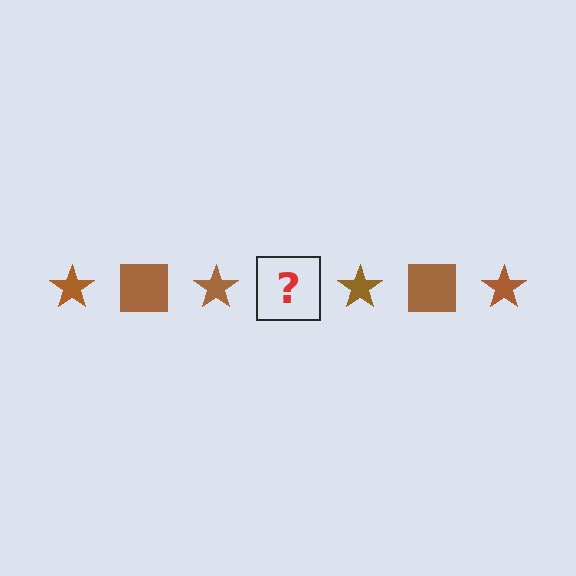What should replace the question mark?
The question mark should be replaced with a brown square.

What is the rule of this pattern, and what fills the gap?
The rule is that the pattern cycles through star, square shapes in brown. The gap should be filled with a brown square.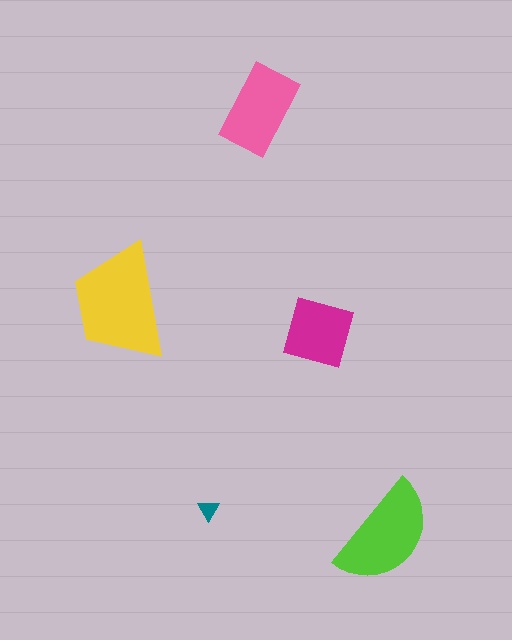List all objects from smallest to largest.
The teal triangle, the magenta diamond, the pink rectangle, the lime semicircle, the yellow trapezoid.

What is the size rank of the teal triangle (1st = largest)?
5th.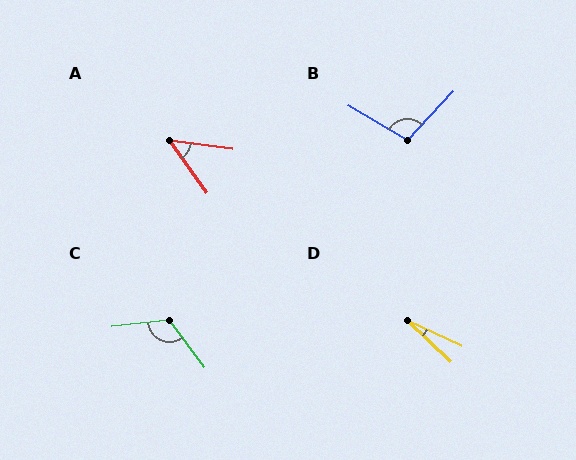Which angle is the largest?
C, at approximately 120 degrees.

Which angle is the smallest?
D, at approximately 19 degrees.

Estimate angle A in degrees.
Approximately 48 degrees.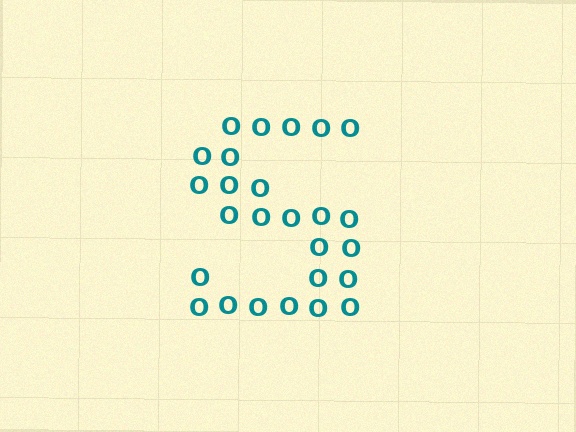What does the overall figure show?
The overall figure shows the letter S.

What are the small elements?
The small elements are letter O's.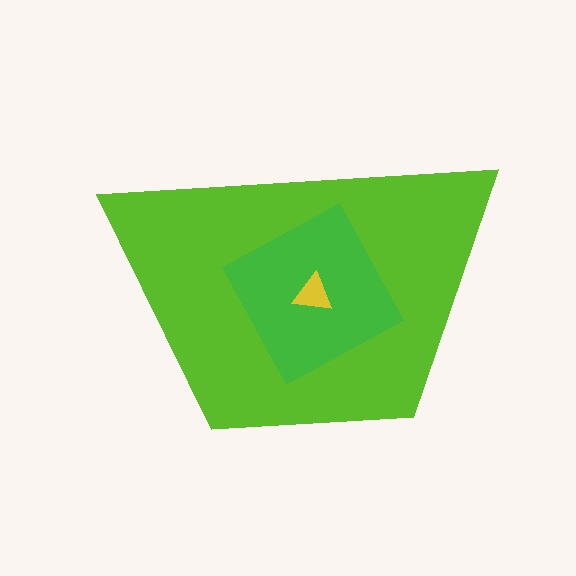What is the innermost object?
The yellow triangle.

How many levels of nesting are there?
3.